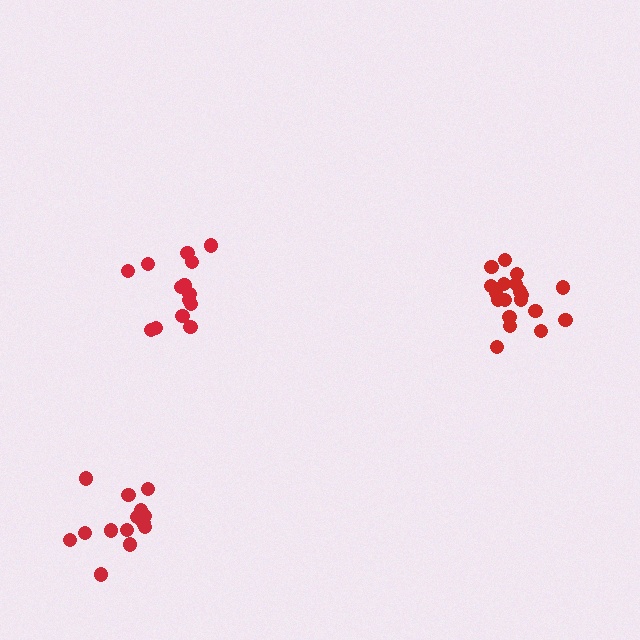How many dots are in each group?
Group 1: 14 dots, Group 2: 19 dots, Group 3: 14 dots (47 total).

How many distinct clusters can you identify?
There are 3 distinct clusters.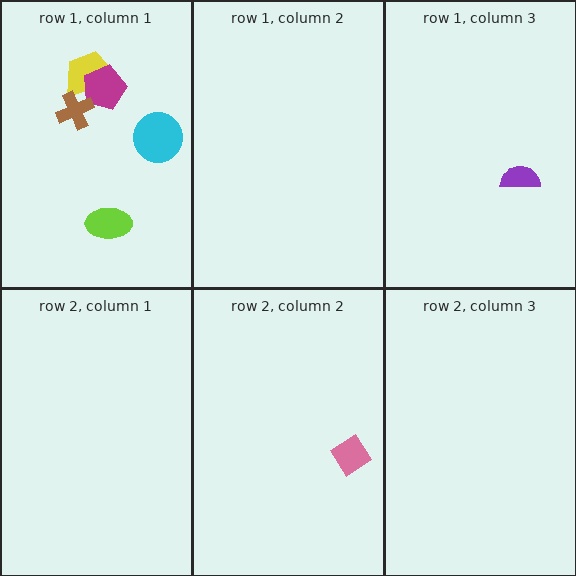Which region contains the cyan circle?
The row 1, column 1 region.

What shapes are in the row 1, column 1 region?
The yellow trapezoid, the magenta pentagon, the lime ellipse, the brown cross, the cyan circle.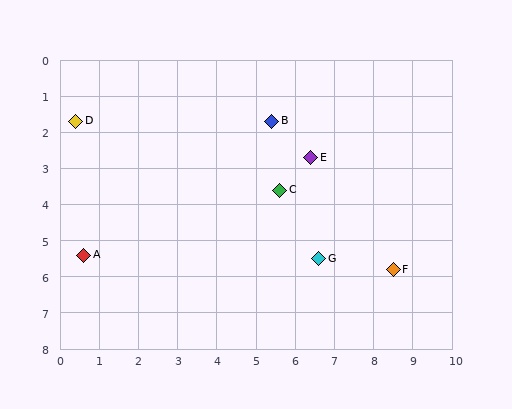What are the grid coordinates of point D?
Point D is at approximately (0.4, 1.7).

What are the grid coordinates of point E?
Point E is at approximately (6.4, 2.7).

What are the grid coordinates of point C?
Point C is at approximately (5.6, 3.6).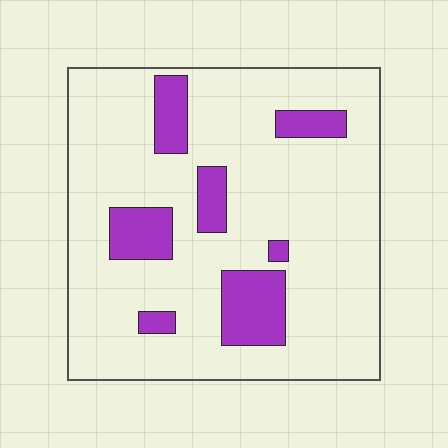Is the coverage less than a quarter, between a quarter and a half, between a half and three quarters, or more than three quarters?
Less than a quarter.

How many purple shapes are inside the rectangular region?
7.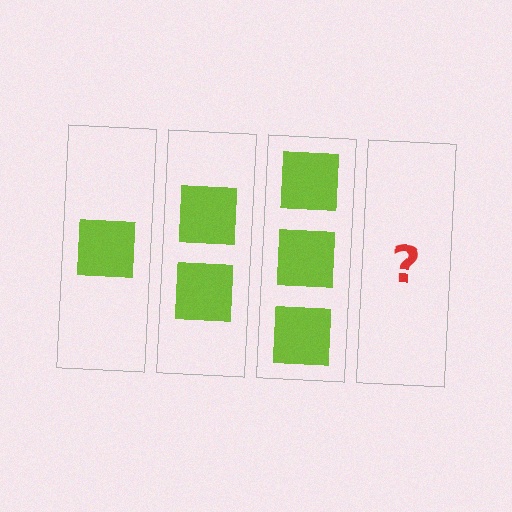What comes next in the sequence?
The next element should be 4 squares.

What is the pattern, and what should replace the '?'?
The pattern is that each step adds one more square. The '?' should be 4 squares.